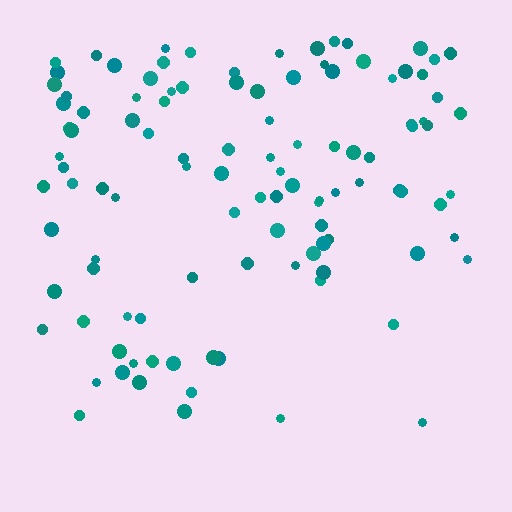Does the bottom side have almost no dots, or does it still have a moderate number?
Still a moderate number, just noticeably fewer than the top.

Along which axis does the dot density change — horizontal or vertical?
Vertical.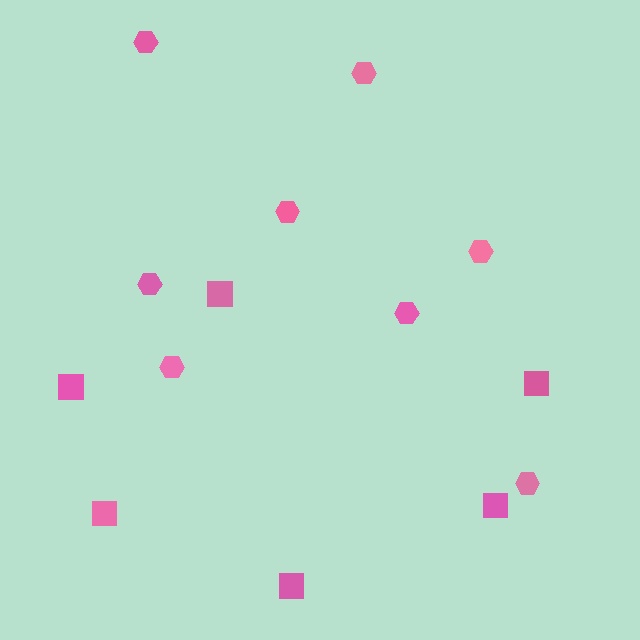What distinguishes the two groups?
There are 2 groups: one group of hexagons (8) and one group of squares (6).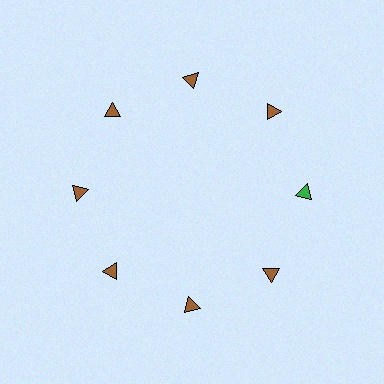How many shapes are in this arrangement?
There are 8 shapes arranged in a ring pattern.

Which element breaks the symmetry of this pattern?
The green triangle at roughly the 3 o'clock position breaks the symmetry. All other shapes are brown triangles.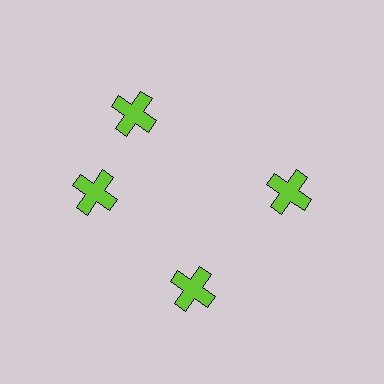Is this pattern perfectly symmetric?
No. The 4 lime crosses are arranged in a ring, but one element near the 12 o'clock position is rotated out of alignment along the ring, breaking the 4-fold rotational symmetry.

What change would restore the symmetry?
The symmetry would be restored by rotating it back into even spacing with its neighbors so that all 4 crosses sit at equal angles and equal distance from the center.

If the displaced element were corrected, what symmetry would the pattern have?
It would have 4-fold rotational symmetry — the pattern would map onto itself every 90 degrees.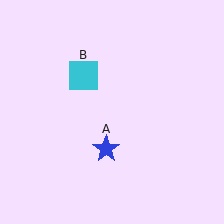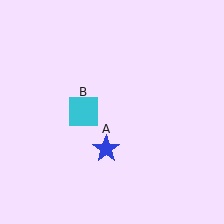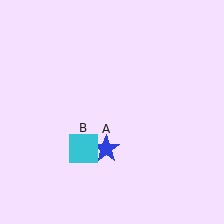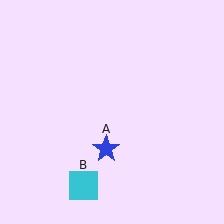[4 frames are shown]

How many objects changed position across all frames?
1 object changed position: cyan square (object B).